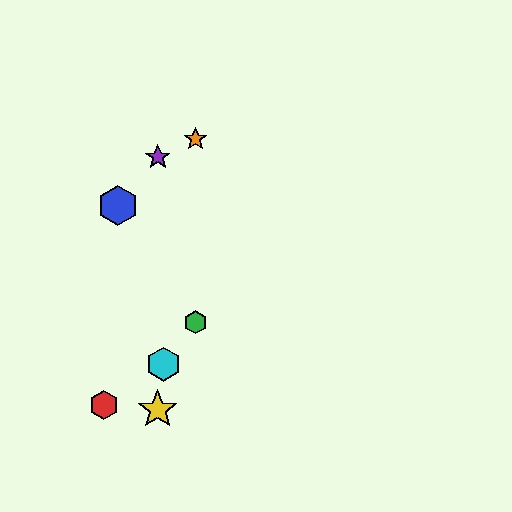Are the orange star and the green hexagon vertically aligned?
Yes, both are at x≈196.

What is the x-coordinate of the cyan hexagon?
The cyan hexagon is at x≈164.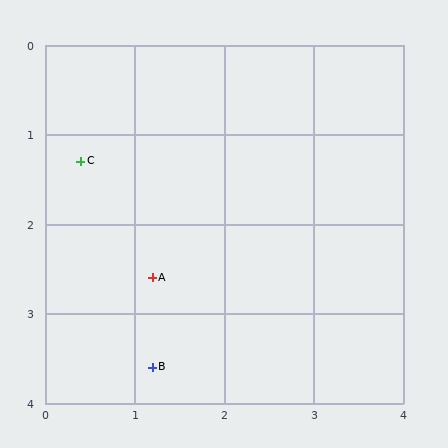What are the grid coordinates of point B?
Point B is at approximately (1.2, 3.6).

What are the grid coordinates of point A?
Point A is at approximately (1.2, 2.6).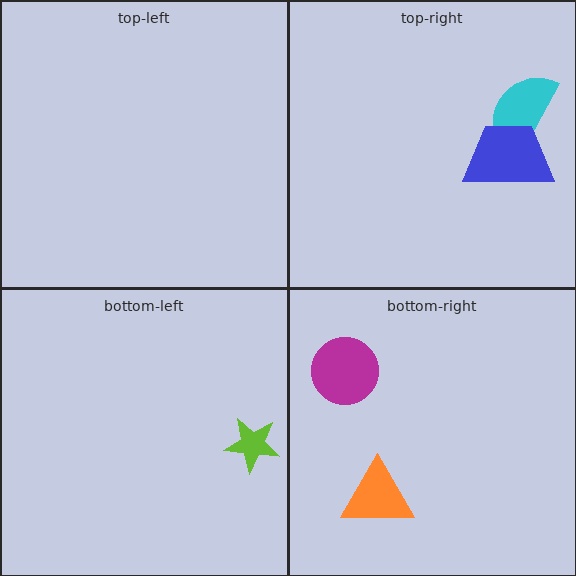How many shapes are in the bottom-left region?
1.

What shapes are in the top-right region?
The cyan semicircle, the blue trapezoid.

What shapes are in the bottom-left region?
The lime star.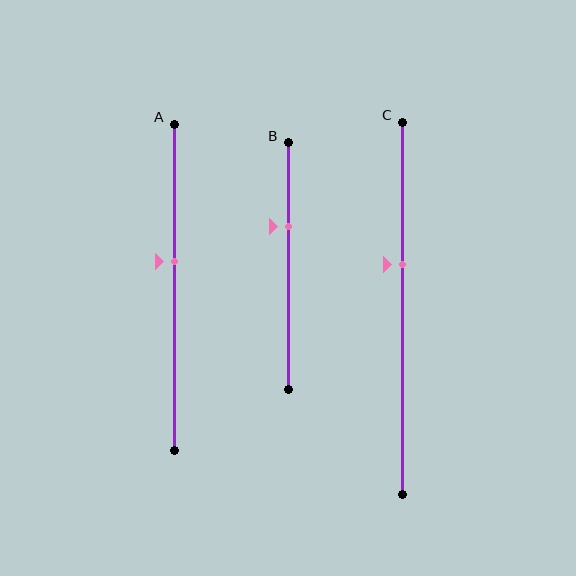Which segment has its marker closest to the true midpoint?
Segment A has its marker closest to the true midpoint.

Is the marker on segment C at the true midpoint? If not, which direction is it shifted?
No, the marker on segment C is shifted upward by about 12% of the segment length.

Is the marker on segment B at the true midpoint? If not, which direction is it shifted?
No, the marker on segment B is shifted upward by about 16% of the segment length.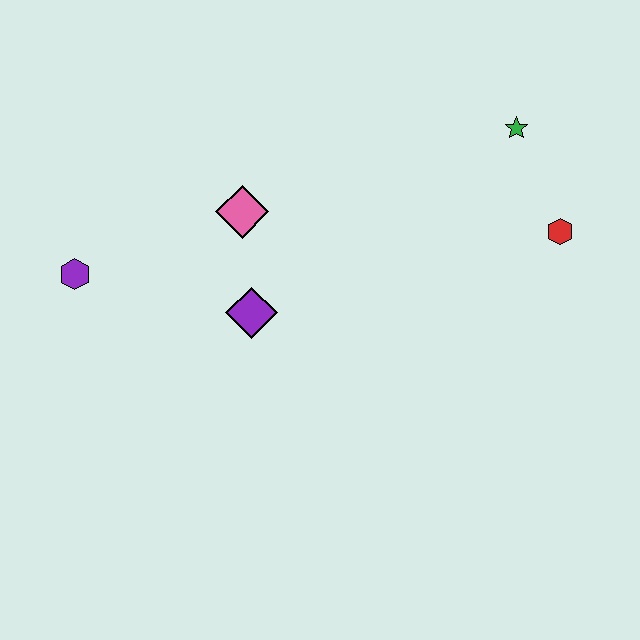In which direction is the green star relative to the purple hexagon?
The green star is to the right of the purple hexagon.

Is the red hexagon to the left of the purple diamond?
No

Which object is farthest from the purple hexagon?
The red hexagon is farthest from the purple hexagon.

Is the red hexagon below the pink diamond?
Yes